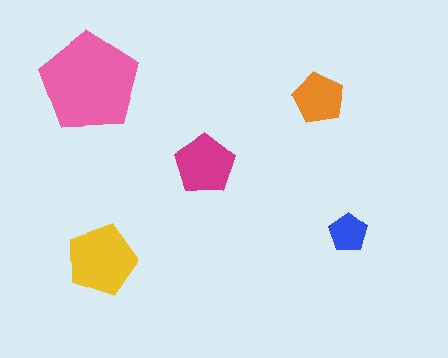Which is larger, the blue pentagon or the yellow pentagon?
The yellow one.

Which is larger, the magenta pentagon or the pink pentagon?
The pink one.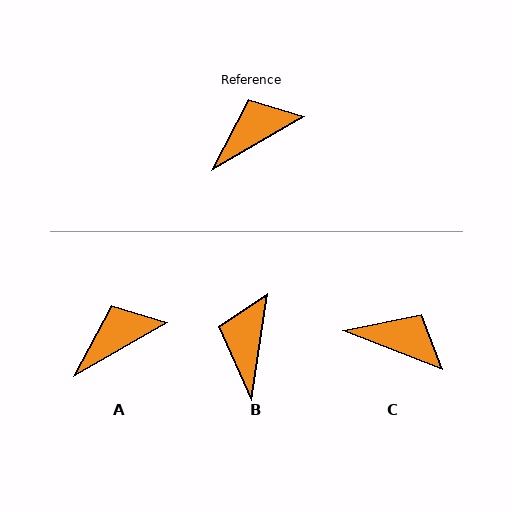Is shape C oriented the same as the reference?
No, it is off by about 52 degrees.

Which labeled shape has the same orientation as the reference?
A.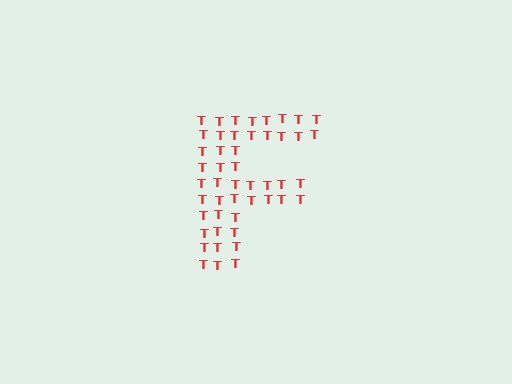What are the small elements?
The small elements are letter T's.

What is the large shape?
The large shape is the letter F.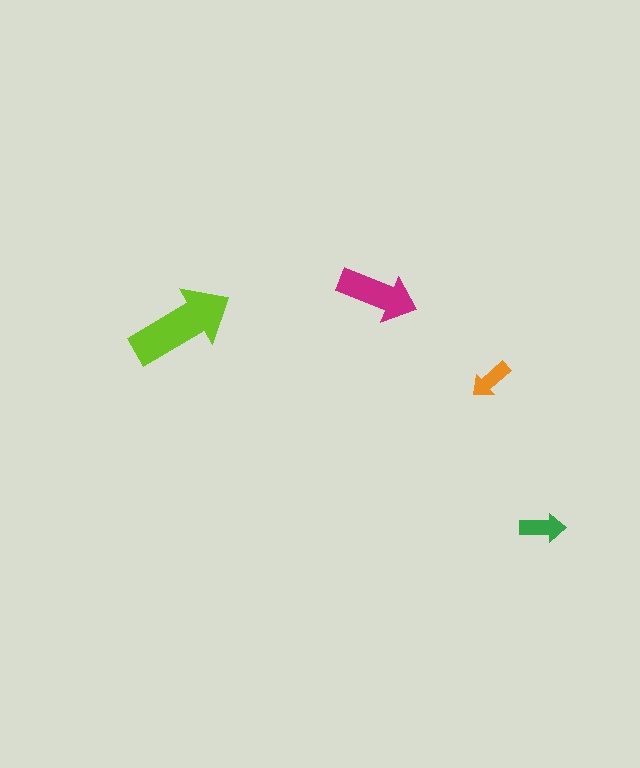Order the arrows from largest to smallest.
the lime one, the magenta one, the green one, the orange one.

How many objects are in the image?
There are 4 objects in the image.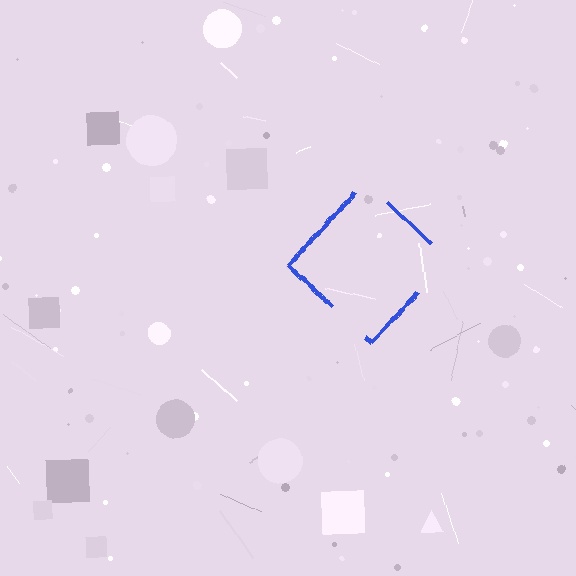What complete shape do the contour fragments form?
The contour fragments form a diamond.